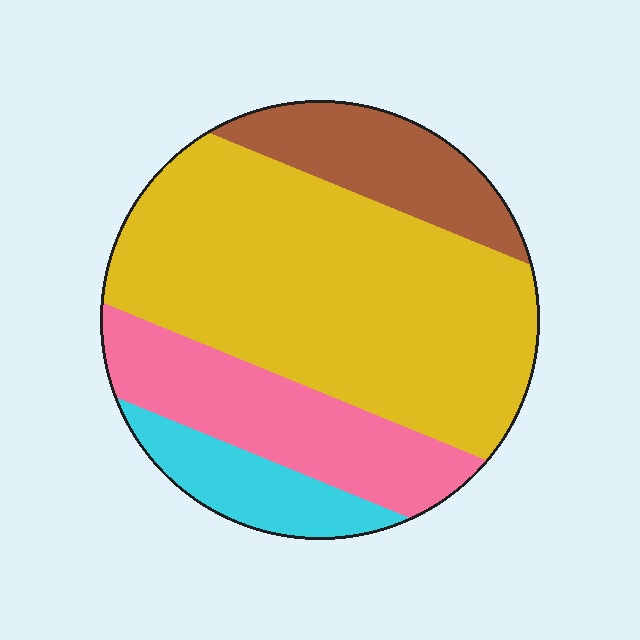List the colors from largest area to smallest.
From largest to smallest: yellow, pink, brown, cyan.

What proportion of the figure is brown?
Brown takes up less than a quarter of the figure.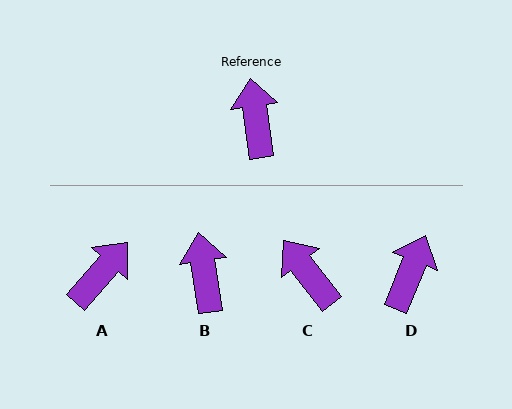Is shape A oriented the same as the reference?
No, it is off by about 49 degrees.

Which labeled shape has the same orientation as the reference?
B.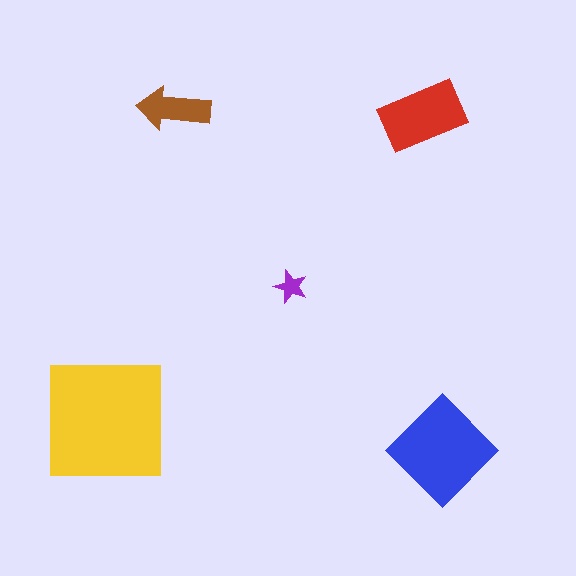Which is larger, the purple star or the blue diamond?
The blue diamond.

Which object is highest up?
The brown arrow is topmost.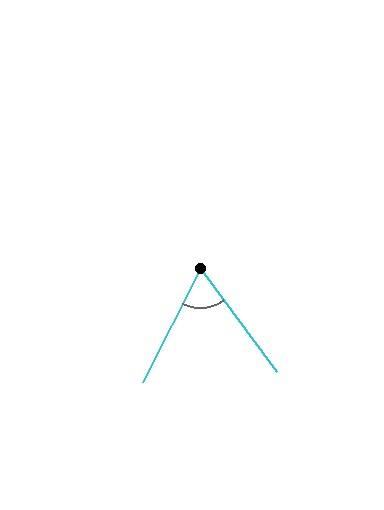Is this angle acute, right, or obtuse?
It is acute.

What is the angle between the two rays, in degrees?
Approximately 63 degrees.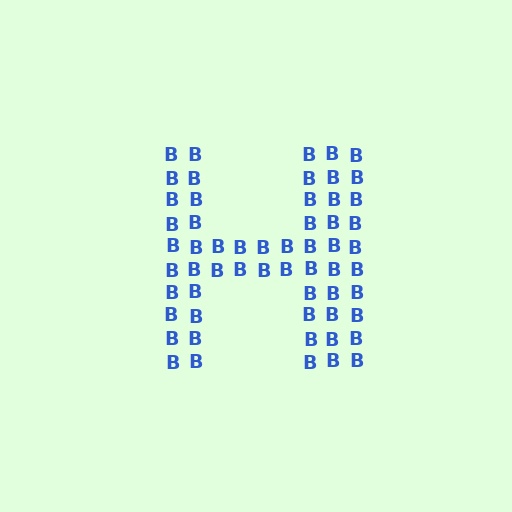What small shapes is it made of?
It is made of small letter B's.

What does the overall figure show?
The overall figure shows the letter H.